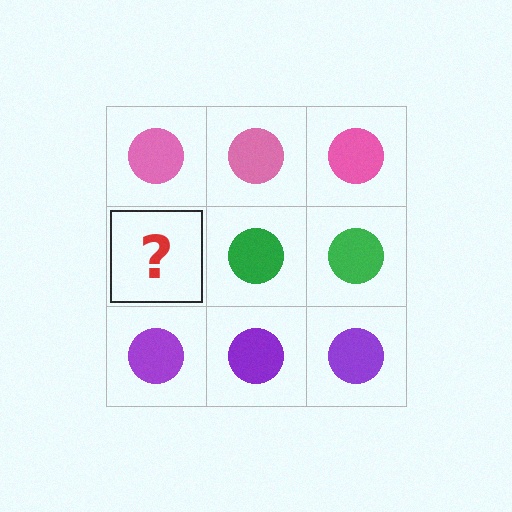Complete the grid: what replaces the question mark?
The question mark should be replaced with a green circle.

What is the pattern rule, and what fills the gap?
The rule is that each row has a consistent color. The gap should be filled with a green circle.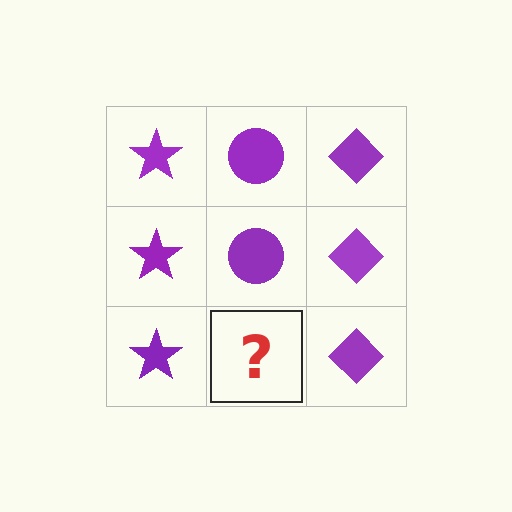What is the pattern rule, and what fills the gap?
The rule is that each column has a consistent shape. The gap should be filled with a purple circle.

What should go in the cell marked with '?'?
The missing cell should contain a purple circle.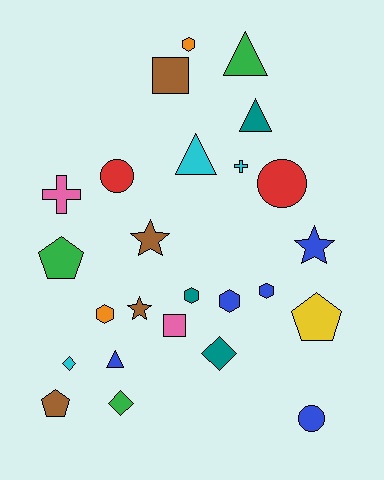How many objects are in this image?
There are 25 objects.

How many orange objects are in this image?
There are 2 orange objects.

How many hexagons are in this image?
There are 5 hexagons.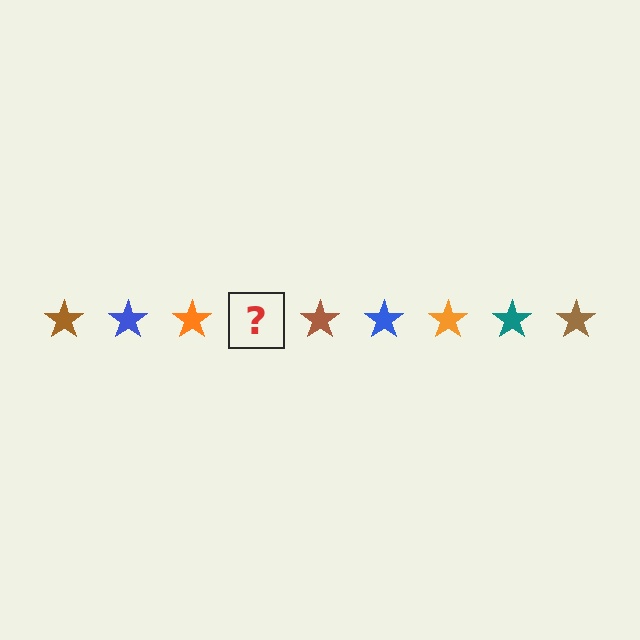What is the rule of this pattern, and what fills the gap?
The rule is that the pattern cycles through brown, blue, orange, teal stars. The gap should be filled with a teal star.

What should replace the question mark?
The question mark should be replaced with a teal star.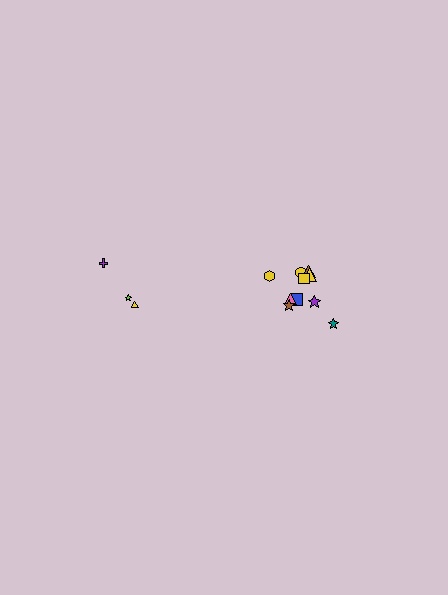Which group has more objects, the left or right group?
The right group.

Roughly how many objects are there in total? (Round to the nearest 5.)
Roughly 15 objects in total.